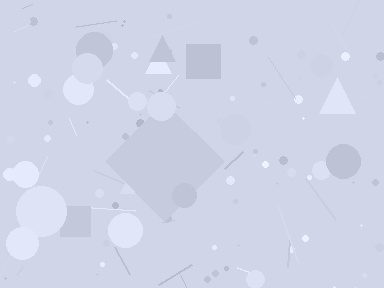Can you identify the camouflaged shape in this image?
The camouflaged shape is a diamond.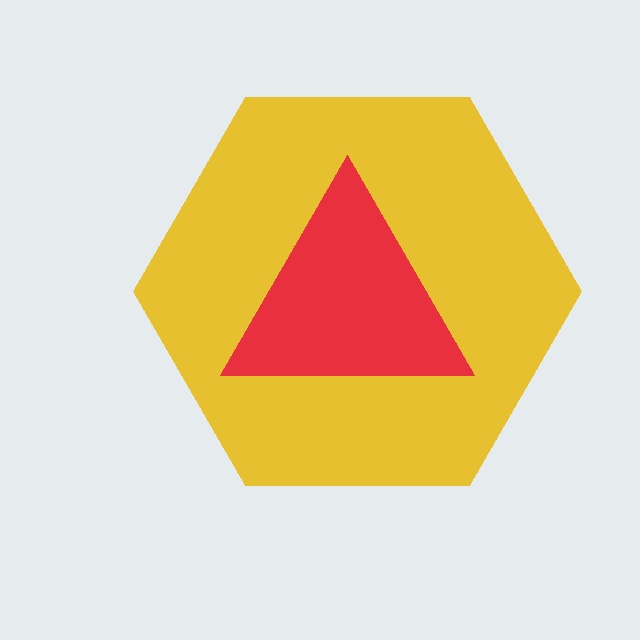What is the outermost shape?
The yellow hexagon.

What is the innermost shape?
The red triangle.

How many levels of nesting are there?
2.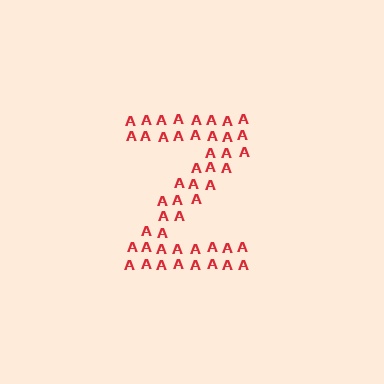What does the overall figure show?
The overall figure shows the letter Z.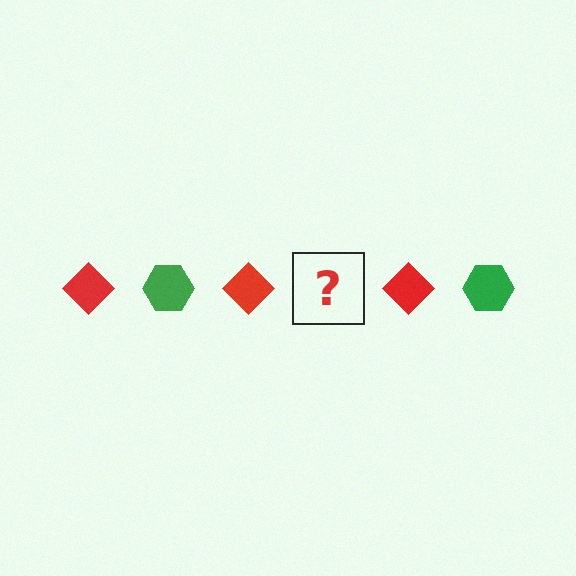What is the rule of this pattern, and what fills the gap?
The rule is that the pattern alternates between red diamond and green hexagon. The gap should be filled with a green hexagon.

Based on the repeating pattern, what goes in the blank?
The blank should be a green hexagon.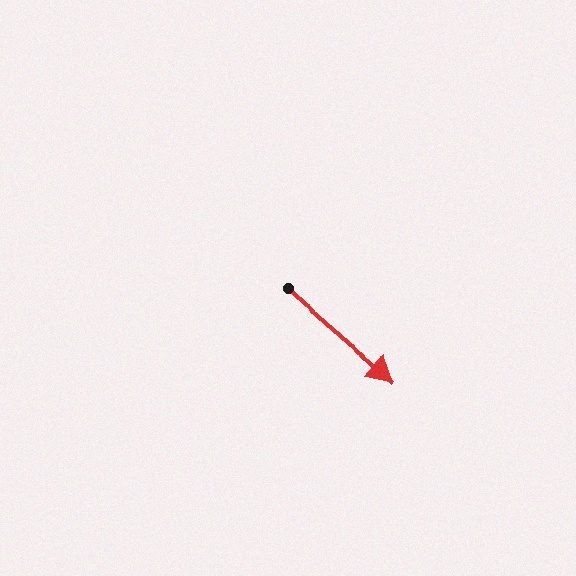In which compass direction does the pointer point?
Southeast.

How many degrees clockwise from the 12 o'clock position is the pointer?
Approximately 131 degrees.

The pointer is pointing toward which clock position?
Roughly 4 o'clock.